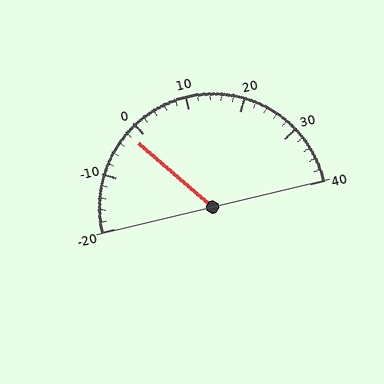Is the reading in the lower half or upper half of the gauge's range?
The reading is in the lower half of the range (-20 to 40).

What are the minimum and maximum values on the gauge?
The gauge ranges from -20 to 40.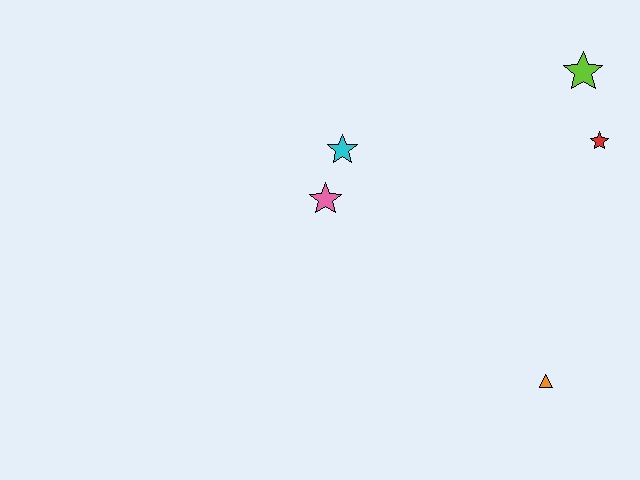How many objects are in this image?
There are 5 objects.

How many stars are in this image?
There are 4 stars.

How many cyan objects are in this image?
There is 1 cyan object.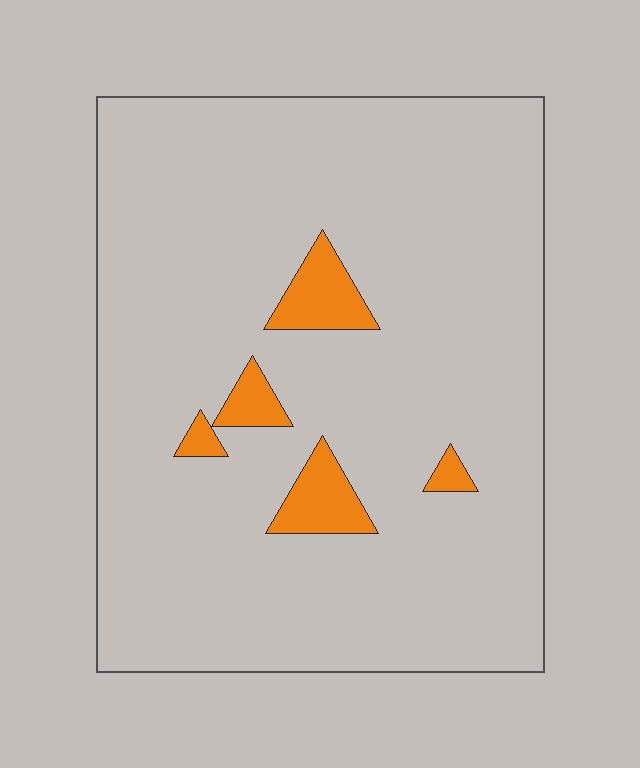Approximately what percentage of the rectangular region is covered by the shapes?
Approximately 5%.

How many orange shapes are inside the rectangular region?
5.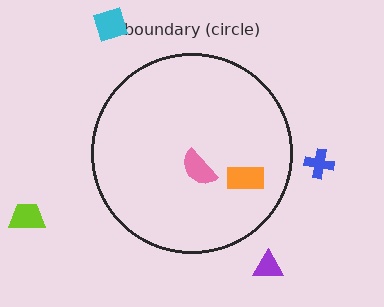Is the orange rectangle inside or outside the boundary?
Inside.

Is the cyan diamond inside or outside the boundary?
Outside.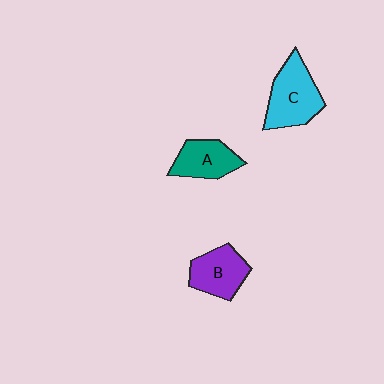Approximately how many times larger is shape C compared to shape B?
Approximately 1.3 times.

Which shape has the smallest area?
Shape A (teal).